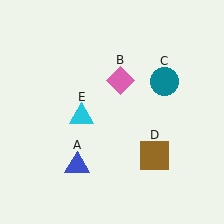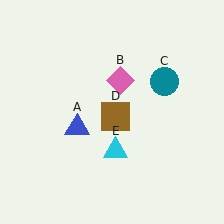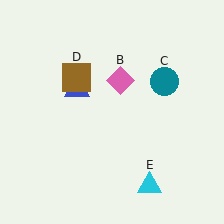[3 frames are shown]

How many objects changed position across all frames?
3 objects changed position: blue triangle (object A), brown square (object D), cyan triangle (object E).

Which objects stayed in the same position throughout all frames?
Pink diamond (object B) and teal circle (object C) remained stationary.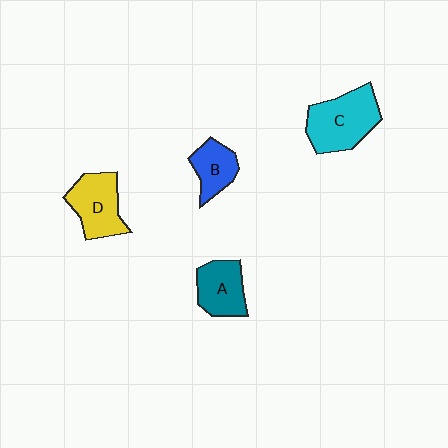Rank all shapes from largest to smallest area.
From largest to smallest: C (cyan), D (yellow), A (teal), B (blue).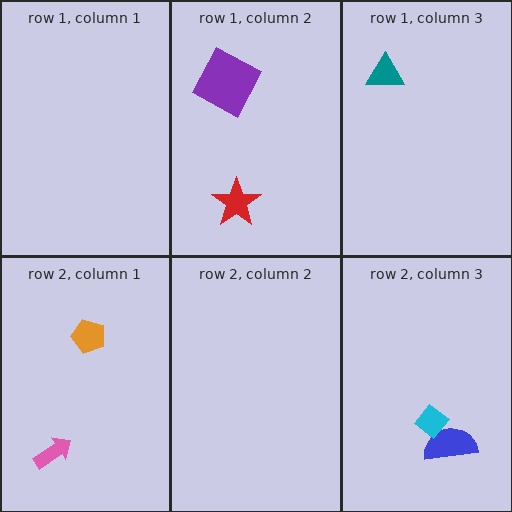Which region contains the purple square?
The row 1, column 2 region.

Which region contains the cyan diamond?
The row 2, column 3 region.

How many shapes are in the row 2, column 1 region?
2.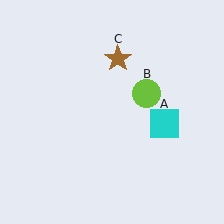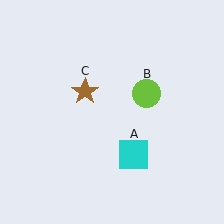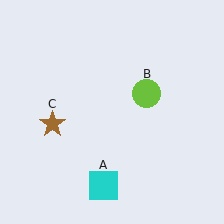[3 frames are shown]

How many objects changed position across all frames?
2 objects changed position: cyan square (object A), brown star (object C).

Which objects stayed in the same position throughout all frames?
Lime circle (object B) remained stationary.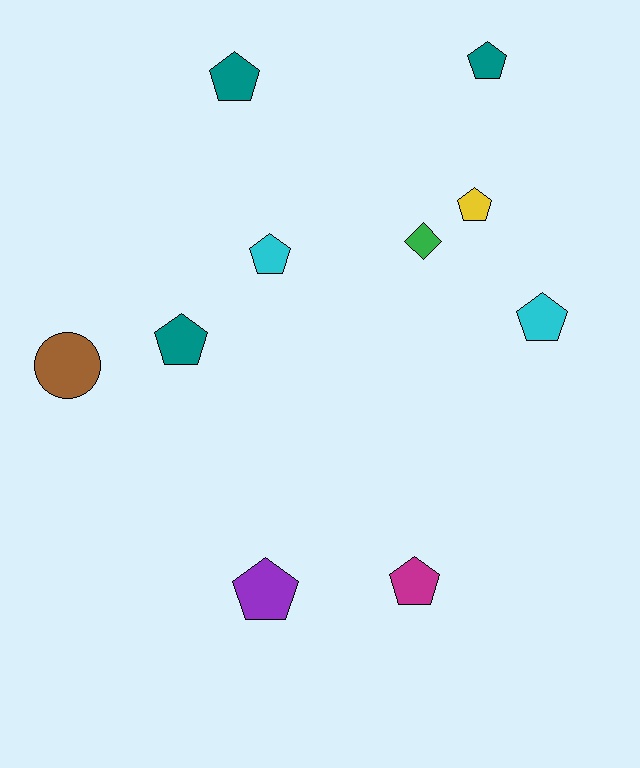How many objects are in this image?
There are 10 objects.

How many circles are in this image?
There is 1 circle.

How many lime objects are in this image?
There are no lime objects.